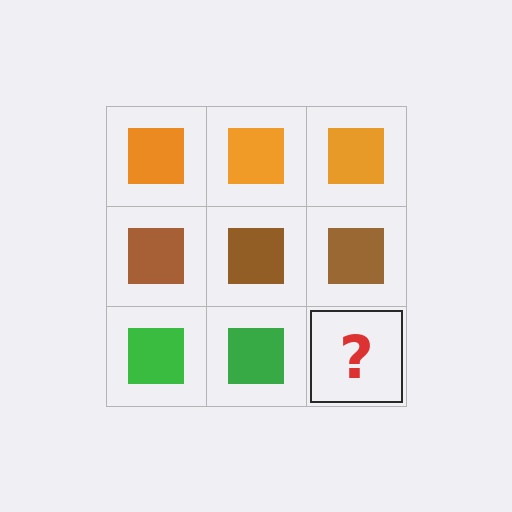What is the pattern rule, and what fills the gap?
The rule is that each row has a consistent color. The gap should be filled with a green square.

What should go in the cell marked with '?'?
The missing cell should contain a green square.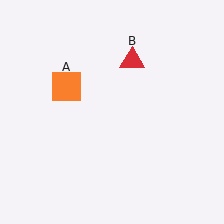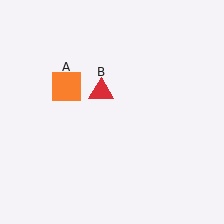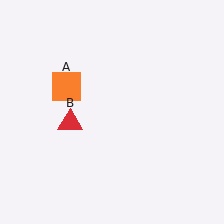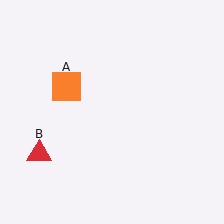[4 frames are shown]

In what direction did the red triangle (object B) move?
The red triangle (object B) moved down and to the left.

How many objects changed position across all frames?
1 object changed position: red triangle (object B).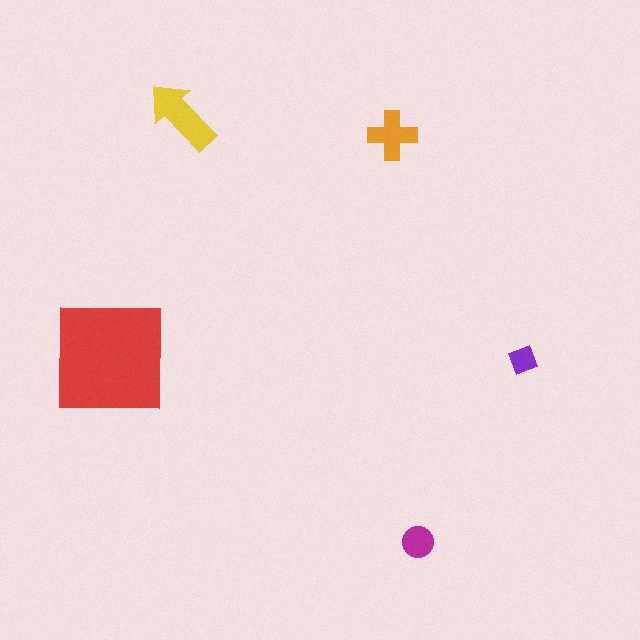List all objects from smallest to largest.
The purple diamond, the magenta circle, the orange cross, the yellow arrow, the red square.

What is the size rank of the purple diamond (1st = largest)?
5th.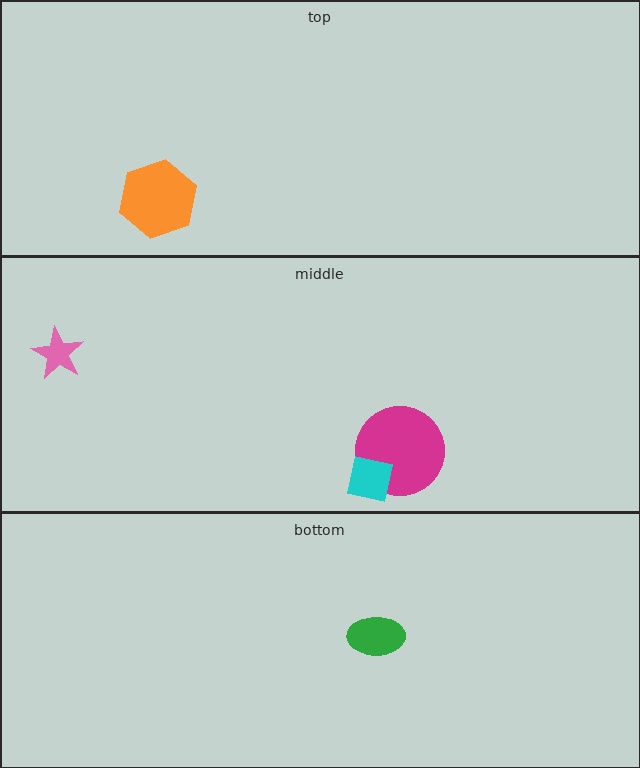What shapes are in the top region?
The orange hexagon.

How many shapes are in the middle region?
3.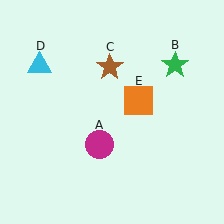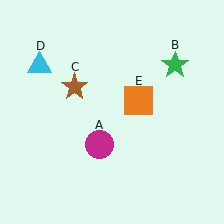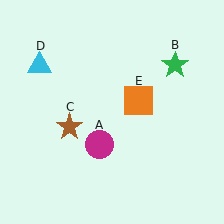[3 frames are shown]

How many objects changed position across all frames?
1 object changed position: brown star (object C).